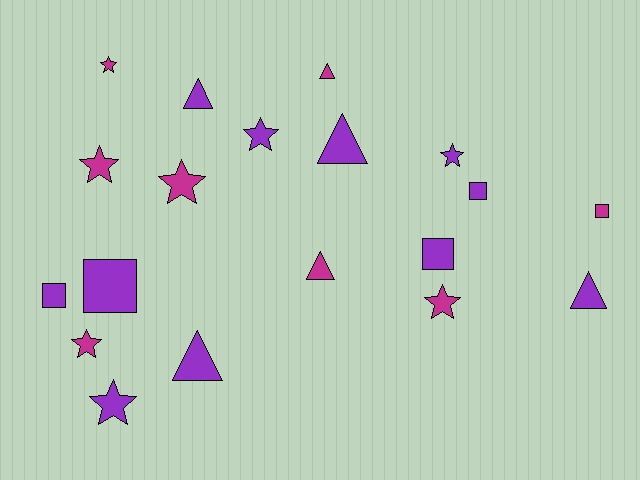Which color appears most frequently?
Purple, with 11 objects.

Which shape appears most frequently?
Star, with 8 objects.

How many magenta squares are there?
There is 1 magenta square.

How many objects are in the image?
There are 19 objects.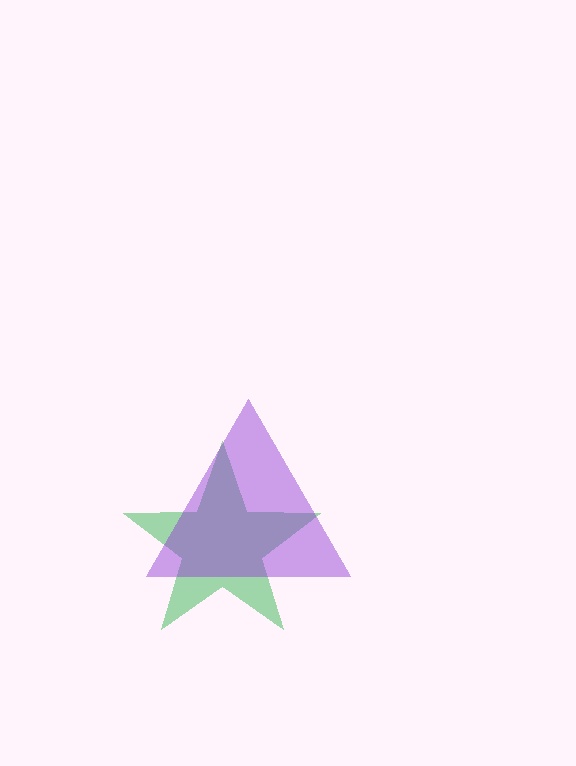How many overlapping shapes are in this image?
There are 2 overlapping shapes in the image.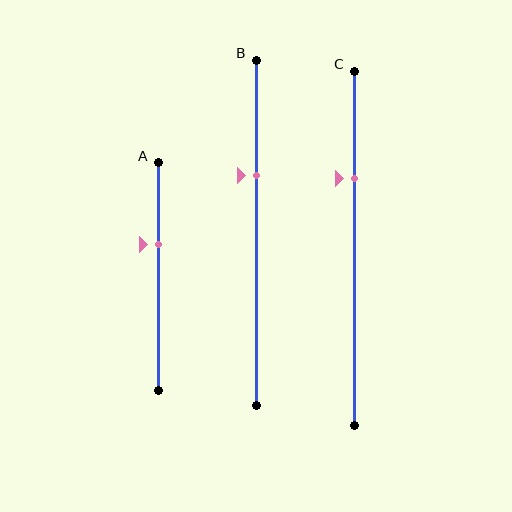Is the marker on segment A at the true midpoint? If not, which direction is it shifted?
No, the marker on segment A is shifted upward by about 14% of the segment length.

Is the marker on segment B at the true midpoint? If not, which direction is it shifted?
No, the marker on segment B is shifted upward by about 17% of the segment length.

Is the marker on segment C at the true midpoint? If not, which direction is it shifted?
No, the marker on segment C is shifted upward by about 20% of the segment length.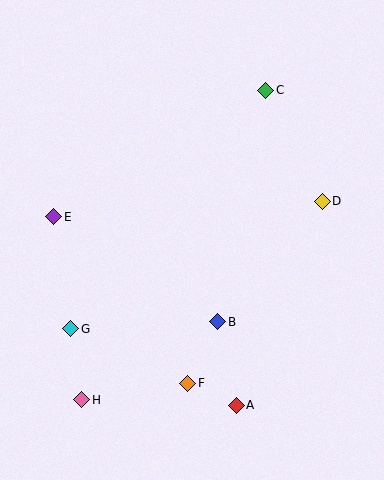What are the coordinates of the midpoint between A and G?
The midpoint between A and G is at (153, 367).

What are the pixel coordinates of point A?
Point A is at (236, 405).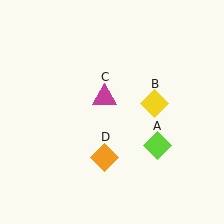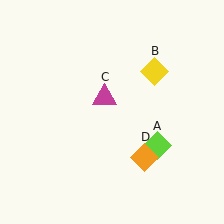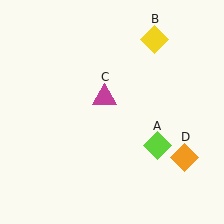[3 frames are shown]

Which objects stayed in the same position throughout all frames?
Lime diamond (object A) and magenta triangle (object C) remained stationary.